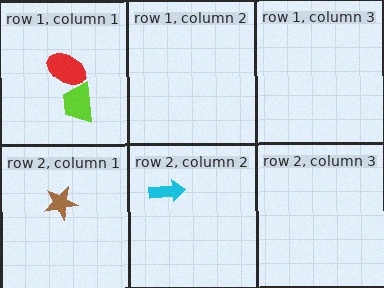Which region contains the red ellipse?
The row 1, column 1 region.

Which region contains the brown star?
The row 2, column 1 region.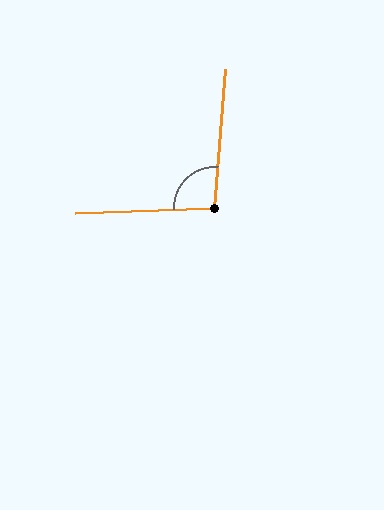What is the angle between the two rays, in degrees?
Approximately 97 degrees.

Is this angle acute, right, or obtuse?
It is obtuse.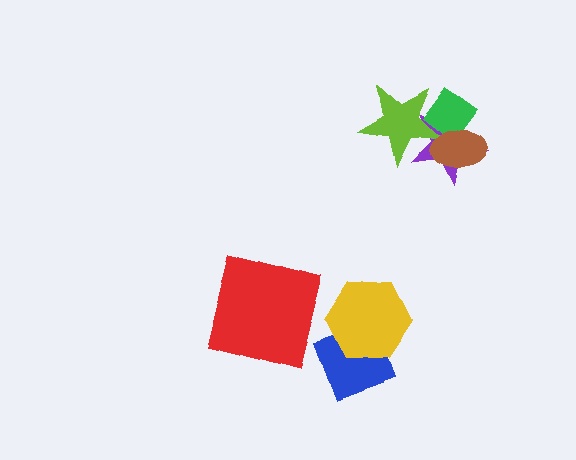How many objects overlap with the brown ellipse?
3 objects overlap with the brown ellipse.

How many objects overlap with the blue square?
1 object overlaps with the blue square.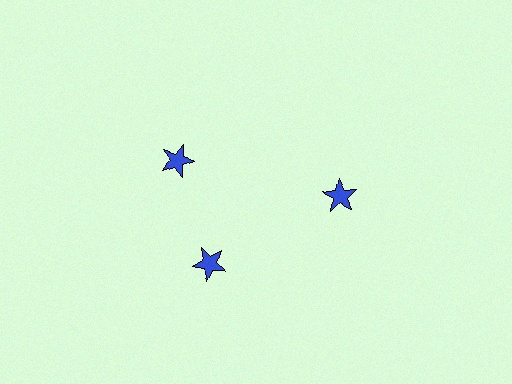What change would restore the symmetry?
The symmetry would be restored by rotating it back into even spacing with its neighbors so that all 3 stars sit at equal angles and equal distance from the center.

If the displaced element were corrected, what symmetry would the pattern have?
It would have 3-fold rotational symmetry — the pattern would map onto itself every 120 degrees.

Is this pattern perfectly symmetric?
No. The 3 blue stars are arranged in a ring, but one element near the 11 o'clock position is rotated out of alignment along the ring, breaking the 3-fold rotational symmetry.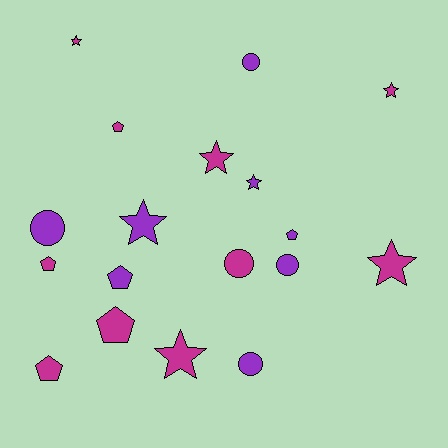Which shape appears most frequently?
Star, with 7 objects.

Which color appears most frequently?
Magenta, with 10 objects.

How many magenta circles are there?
There is 1 magenta circle.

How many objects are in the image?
There are 18 objects.